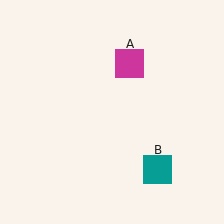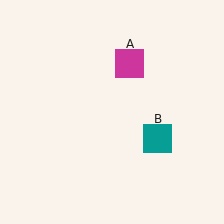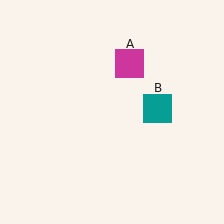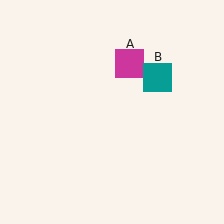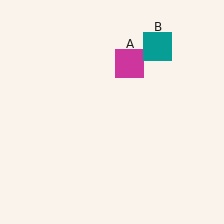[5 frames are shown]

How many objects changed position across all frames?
1 object changed position: teal square (object B).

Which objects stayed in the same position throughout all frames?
Magenta square (object A) remained stationary.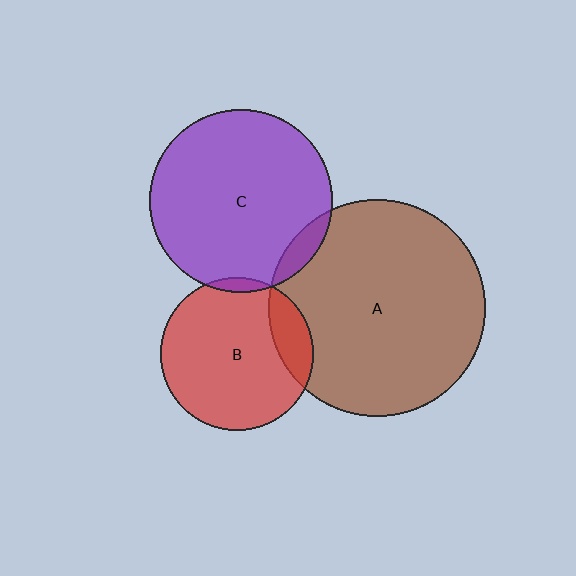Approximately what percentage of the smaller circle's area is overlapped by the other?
Approximately 5%.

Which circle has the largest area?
Circle A (brown).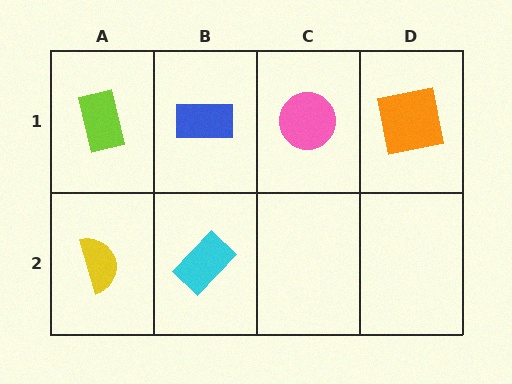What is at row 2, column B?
A cyan rectangle.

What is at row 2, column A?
A yellow semicircle.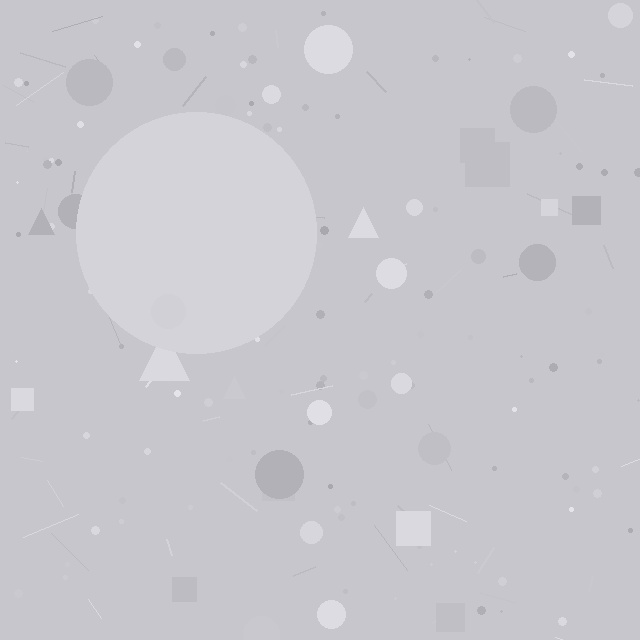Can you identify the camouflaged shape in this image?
The camouflaged shape is a circle.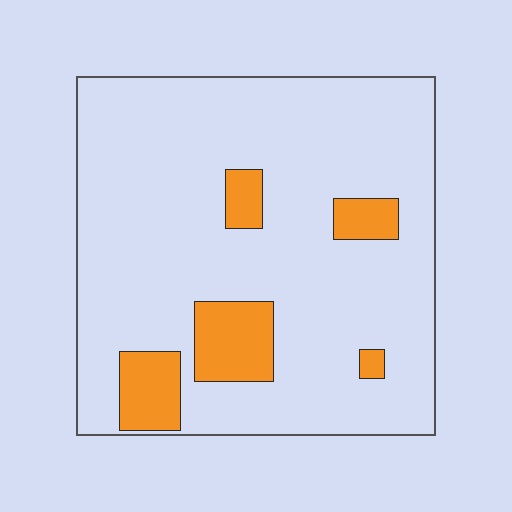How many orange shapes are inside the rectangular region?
5.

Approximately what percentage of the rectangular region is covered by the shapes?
Approximately 15%.